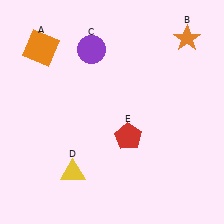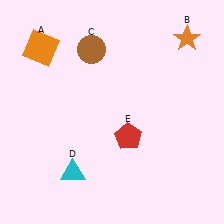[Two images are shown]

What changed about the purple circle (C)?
In Image 1, C is purple. In Image 2, it changed to brown.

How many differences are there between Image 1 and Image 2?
There are 2 differences between the two images.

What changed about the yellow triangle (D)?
In Image 1, D is yellow. In Image 2, it changed to cyan.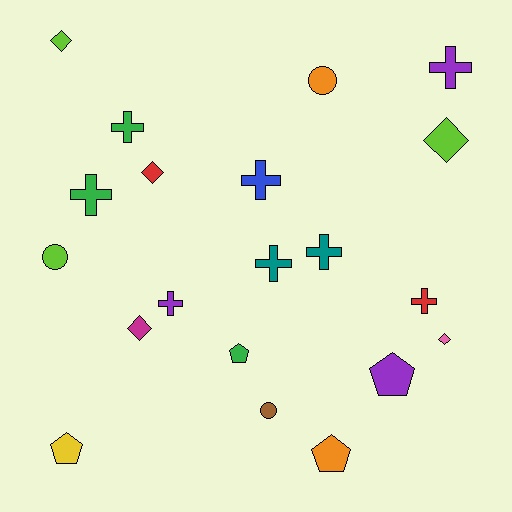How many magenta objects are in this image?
There is 1 magenta object.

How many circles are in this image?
There are 3 circles.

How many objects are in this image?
There are 20 objects.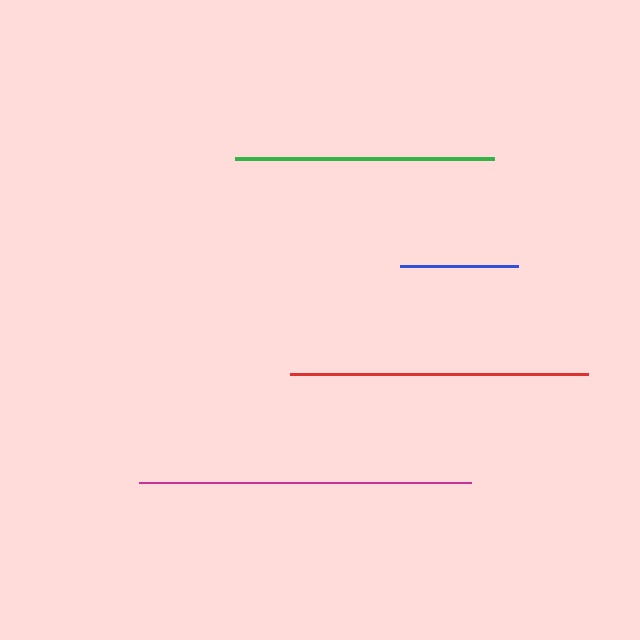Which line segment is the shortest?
The blue line is the shortest at approximately 118 pixels.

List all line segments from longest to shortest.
From longest to shortest: magenta, red, green, blue.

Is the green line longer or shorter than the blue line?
The green line is longer than the blue line.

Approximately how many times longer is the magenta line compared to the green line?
The magenta line is approximately 1.3 times the length of the green line.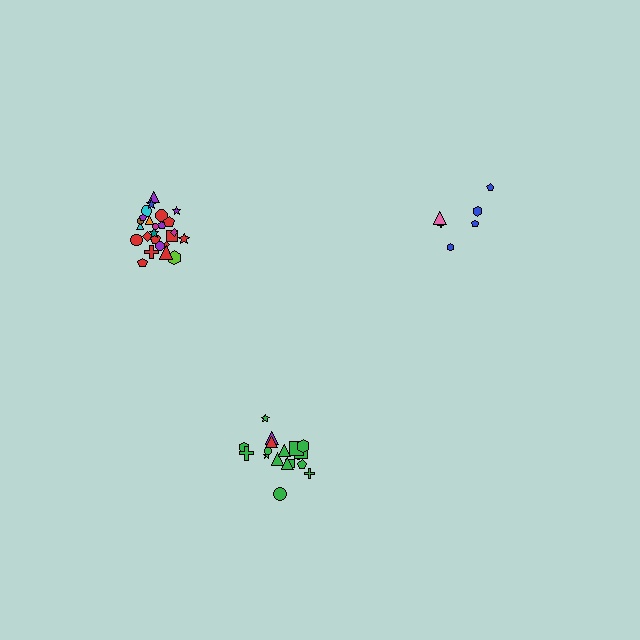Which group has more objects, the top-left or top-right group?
The top-left group.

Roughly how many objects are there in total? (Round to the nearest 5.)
Roughly 50 objects in total.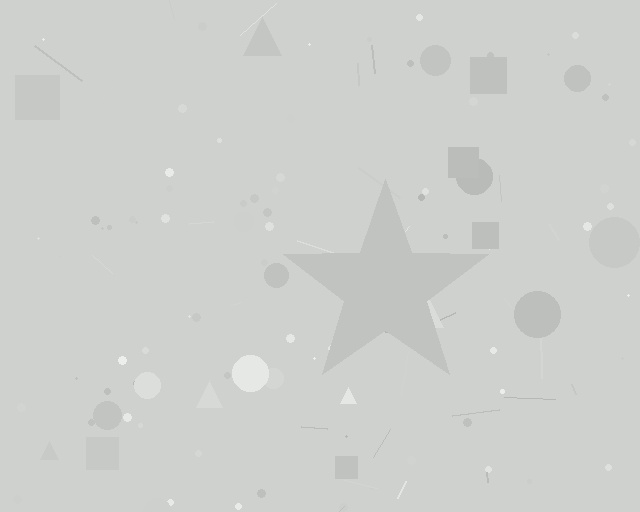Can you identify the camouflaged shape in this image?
The camouflaged shape is a star.